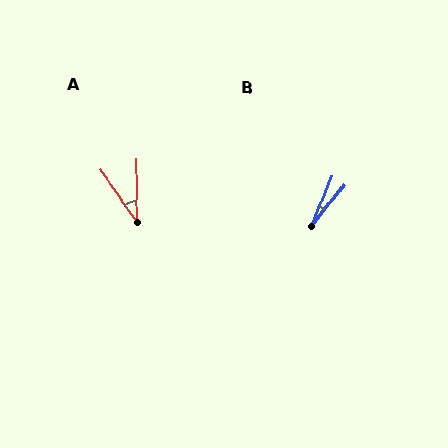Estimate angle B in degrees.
Approximately 16 degrees.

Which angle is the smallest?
B, at approximately 16 degrees.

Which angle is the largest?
A, at approximately 35 degrees.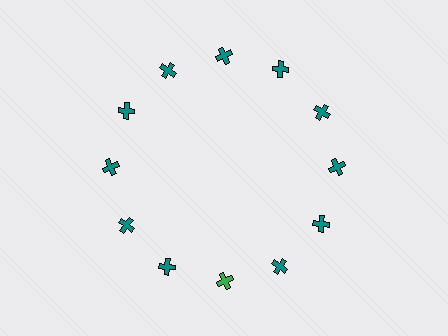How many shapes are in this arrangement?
There are 12 shapes arranged in a ring pattern.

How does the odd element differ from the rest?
It has a different color: green instead of teal.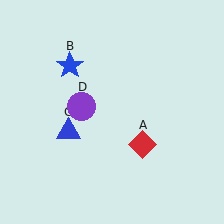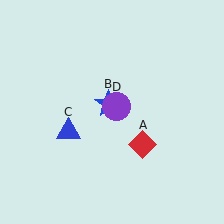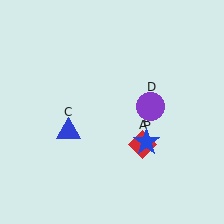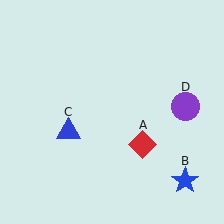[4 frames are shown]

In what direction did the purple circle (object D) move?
The purple circle (object D) moved right.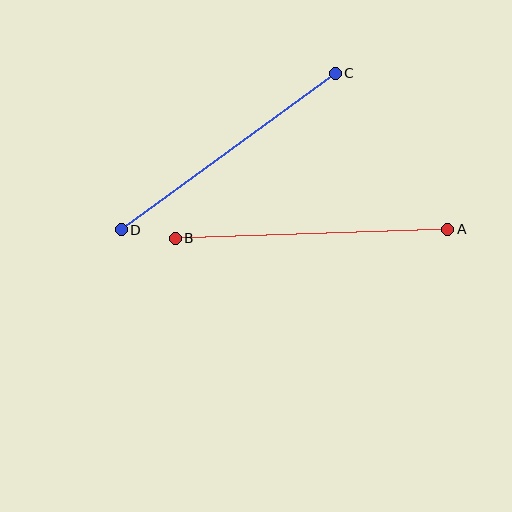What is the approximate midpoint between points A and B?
The midpoint is at approximately (312, 234) pixels.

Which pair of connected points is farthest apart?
Points A and B are farthest apart.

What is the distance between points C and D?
The distance is approximately 265 pixels.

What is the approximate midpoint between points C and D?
The midpoint is at approximately (228, 152) pixels.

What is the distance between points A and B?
The distance is approximately 273 pixels.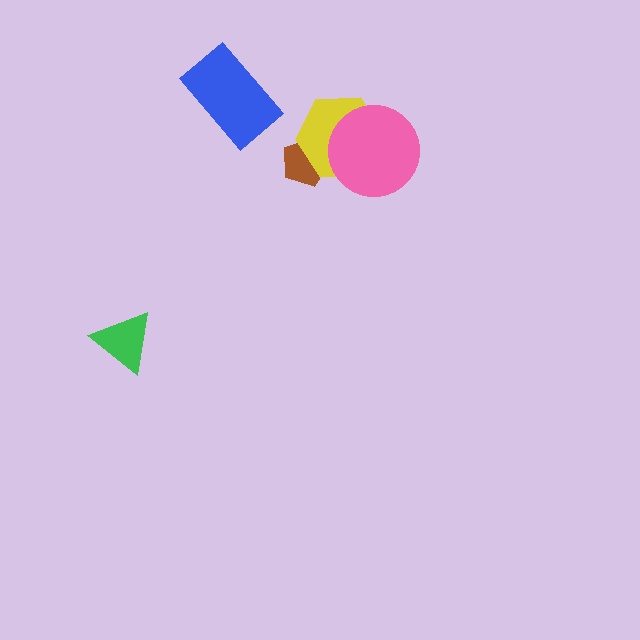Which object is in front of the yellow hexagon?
The pink circle is in front of the yellow hexagon.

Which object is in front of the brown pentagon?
The yellow hexagon is in front of the brown pentagon.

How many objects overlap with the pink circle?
1 object overlaps with the pink circle.